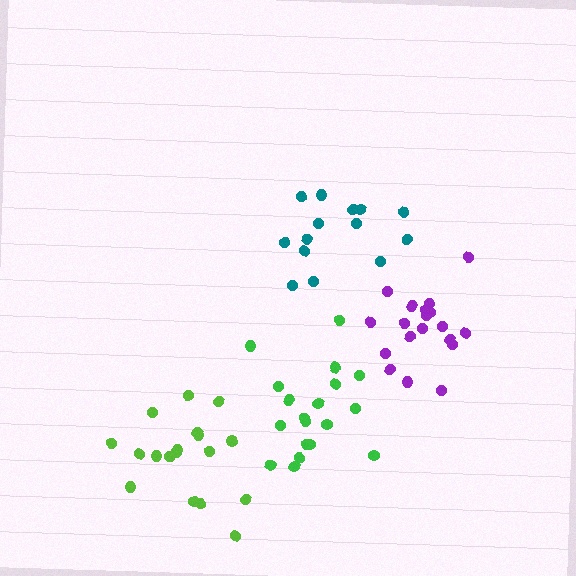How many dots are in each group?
Group 1: 18 dots, Group 2: 19 dots, Group 3: 14 dots, Group 4: 19 dots (70 total).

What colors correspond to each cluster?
The clusters are colored: lime, green, teal, purple.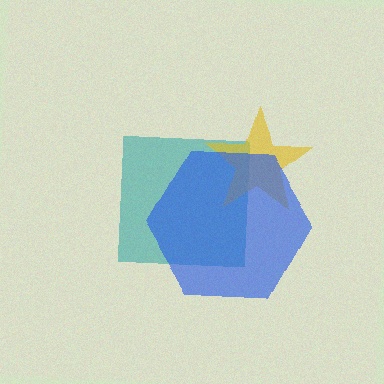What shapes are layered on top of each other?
The layered shapes are: a teal square, a yellow star, a blue hexagon.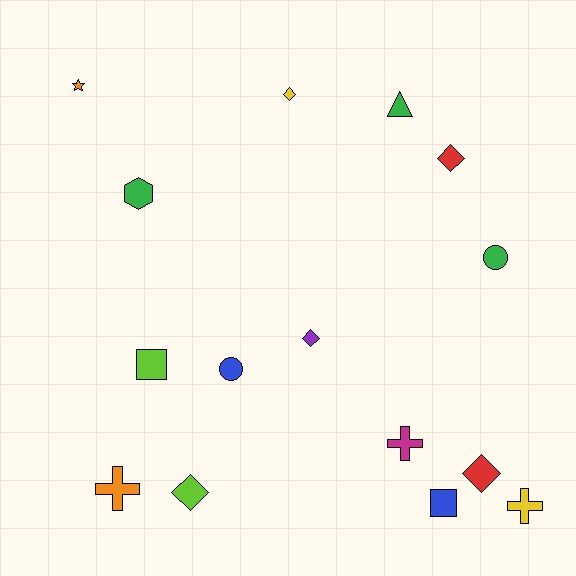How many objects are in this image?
There are 15 objects.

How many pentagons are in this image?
There are no pentagons.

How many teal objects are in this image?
There are no teal objects.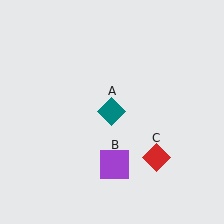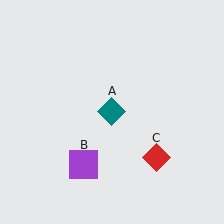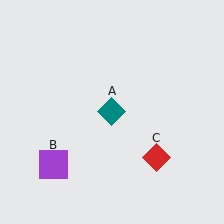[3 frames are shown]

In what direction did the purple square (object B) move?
The purple square (object B) moved left.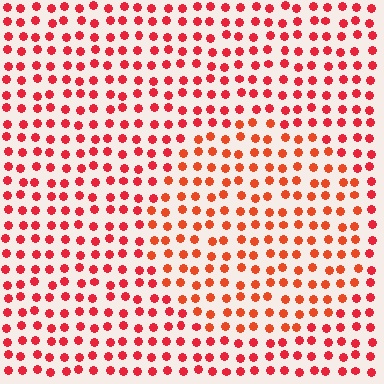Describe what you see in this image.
The image is filled with small red elements in a uniform arrangement. A circle-shaped region is visible where the elements are tinted to a slightly different hue, forming a subtle color boundary.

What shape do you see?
I see a circle.